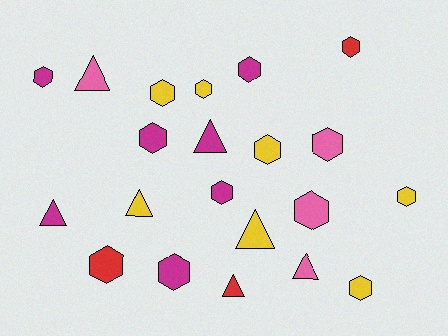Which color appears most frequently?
Magenta, with 7 objects.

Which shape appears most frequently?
Hexagon, with 14 objects.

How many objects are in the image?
There are 21 objects.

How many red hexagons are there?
There are 2 red hexagons.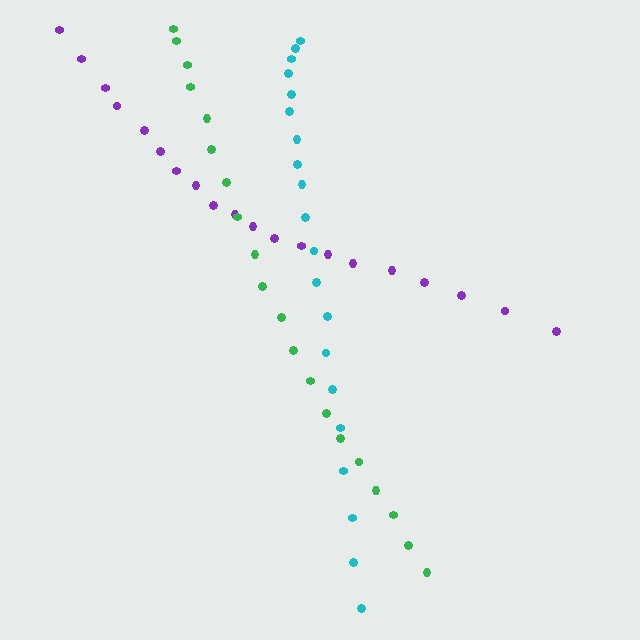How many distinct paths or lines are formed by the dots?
There are 3 distinct paths.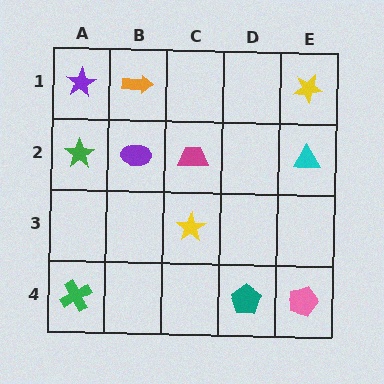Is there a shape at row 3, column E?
No, that cell is empty.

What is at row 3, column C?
A yellow star.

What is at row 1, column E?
A yellow star.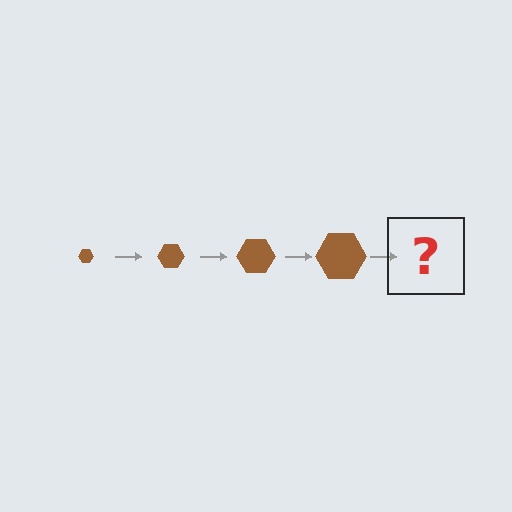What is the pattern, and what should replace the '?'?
The pattern is that the hexagon gets progressively larger each step. The '?' should be a brown hexagon, larger than the previous one.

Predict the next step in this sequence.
The next step is a brown hexagon, larger than the previous one.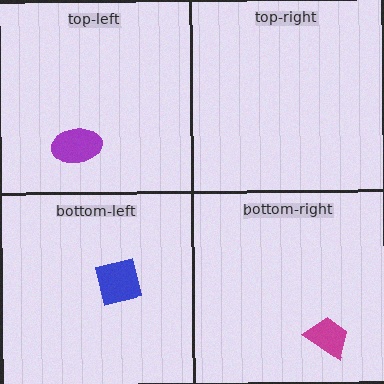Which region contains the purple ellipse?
The top-left region.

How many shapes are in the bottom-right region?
1.